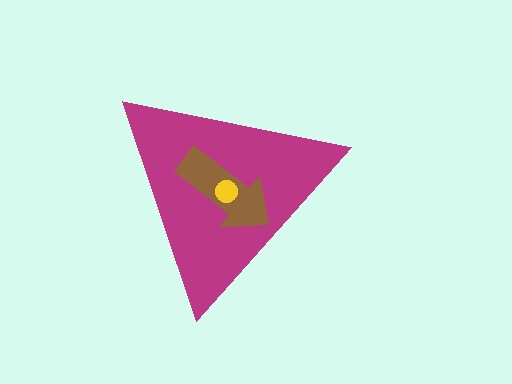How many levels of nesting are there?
3.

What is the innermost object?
The yellow circle.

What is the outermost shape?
The magenta triangle.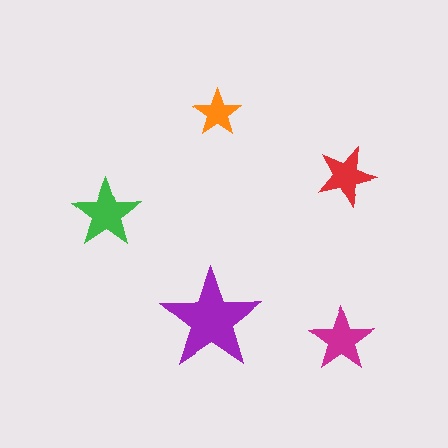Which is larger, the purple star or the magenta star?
The purple one.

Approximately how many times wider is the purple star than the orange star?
About 2 times wider.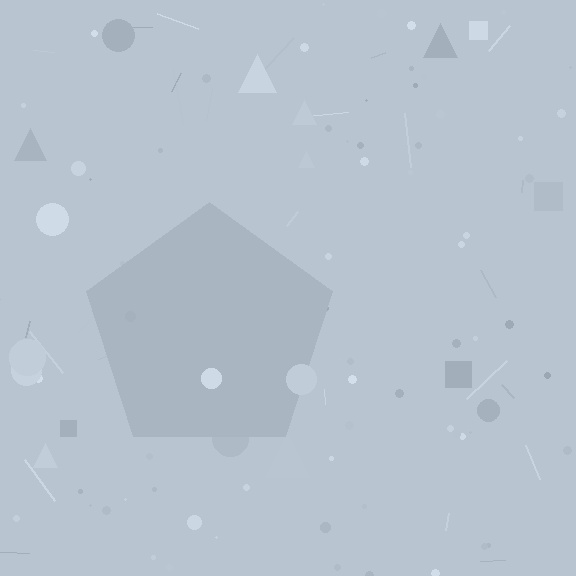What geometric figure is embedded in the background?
A pentagon is embedded in the background.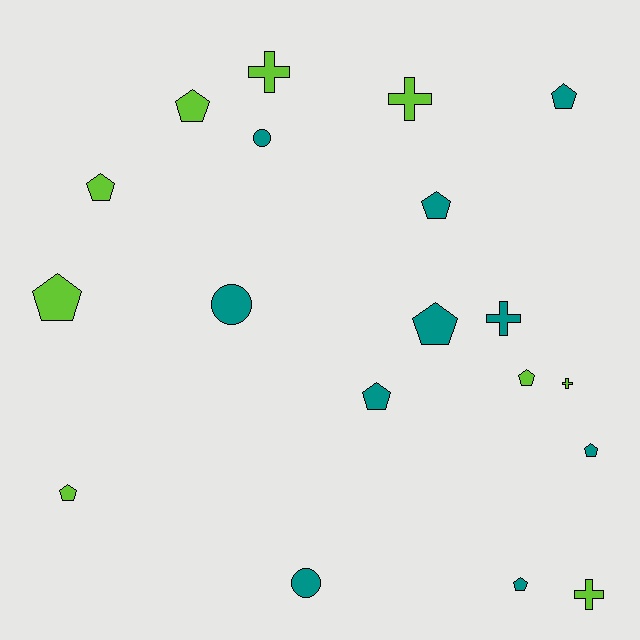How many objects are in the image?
There are 19 objects.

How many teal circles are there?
There are 3 teal circles.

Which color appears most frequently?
Teal, with 10 objects.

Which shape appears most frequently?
Pentagon, with 11 objects.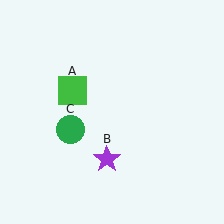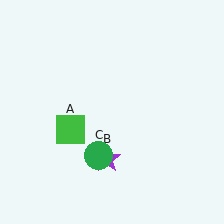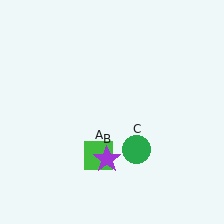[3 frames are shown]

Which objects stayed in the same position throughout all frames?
Purple star (object B) remained stationary.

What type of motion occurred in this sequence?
The green square (object A), green circle (object C) rotated counterclockwise around the center of the scene.